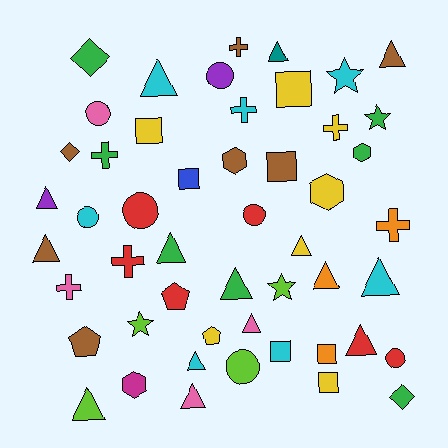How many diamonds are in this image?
There are 3 diamonds.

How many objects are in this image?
There are 50 objects.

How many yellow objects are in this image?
There are 7 yellow objects.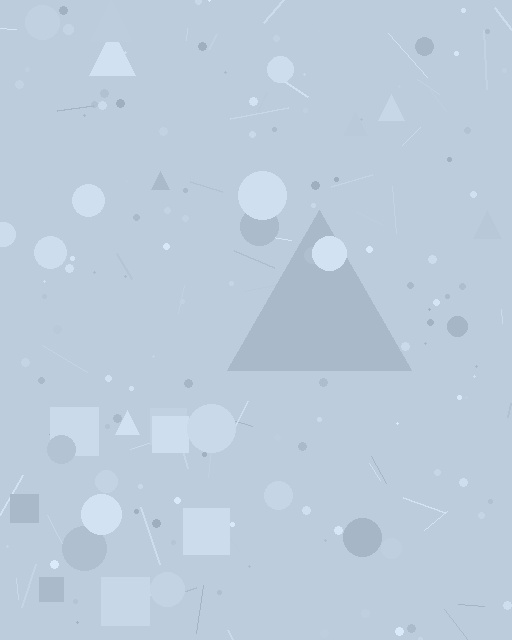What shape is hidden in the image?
A triangle is hidden in the image.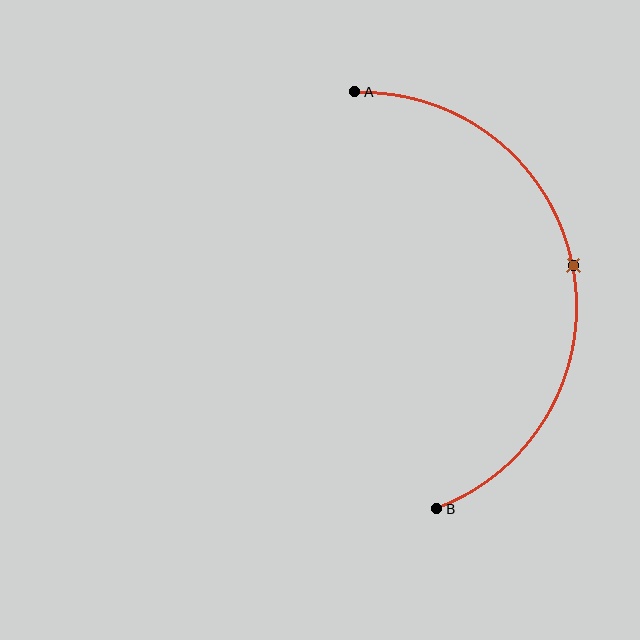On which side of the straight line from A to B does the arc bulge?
The arc bulges to the right of the straight line connecting A and B.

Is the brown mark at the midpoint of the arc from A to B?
Yes. The brown mark lies on the arc at equal arc-length from both A and B — it is the arc midpoint.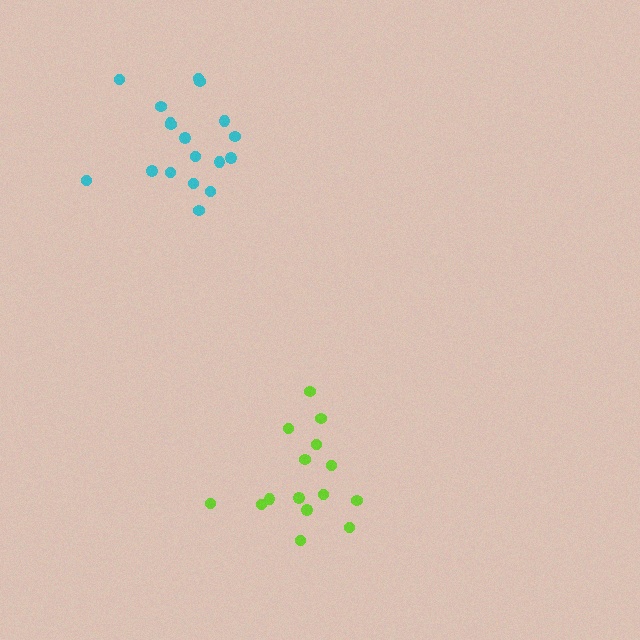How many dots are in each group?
Group 1: 15 dots, Group 2: 18 dots (33 total).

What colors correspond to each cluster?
The clusters are colored: lime, cyan.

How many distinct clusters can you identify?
There are 2 distinct clusters.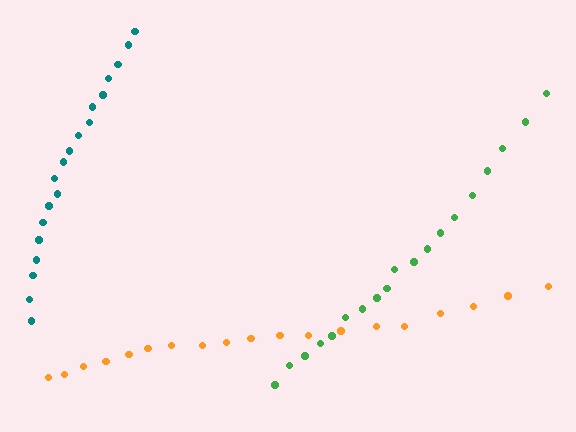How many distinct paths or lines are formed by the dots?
There are 3 distinct paths.